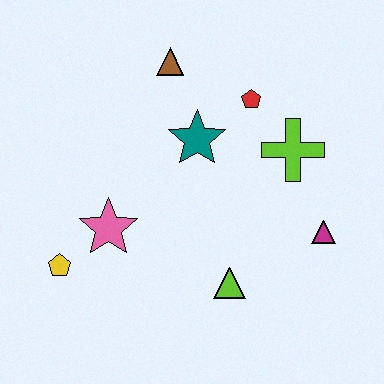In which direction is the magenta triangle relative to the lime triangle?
The magenta triangle is to the right of the lime triangle.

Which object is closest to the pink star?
The yellow pentagon is closest to the pink star.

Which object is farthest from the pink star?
The magenta triangle is farthest from the pink star.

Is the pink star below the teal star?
Yes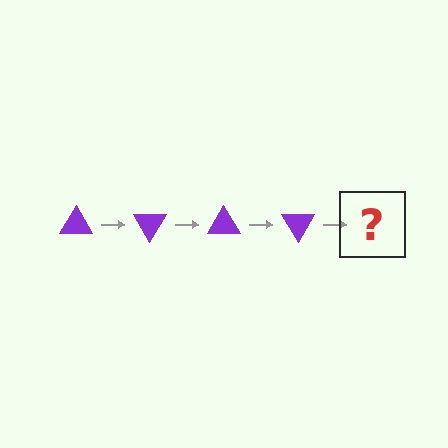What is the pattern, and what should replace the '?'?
The pattern is that the triangle rotates 60 degrees each step. The '?' should be a purple triangle rotated 240 degrees.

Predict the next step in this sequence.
The next step is a purple triangle rotated 240 degrees.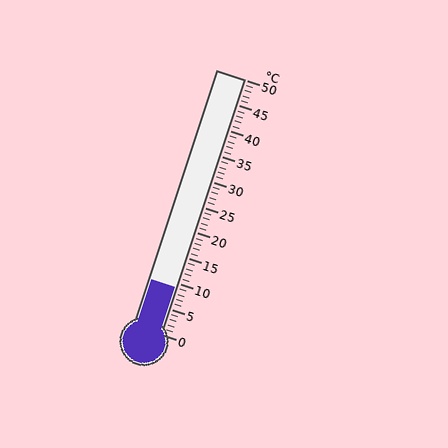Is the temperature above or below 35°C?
The temperature is below 35°C.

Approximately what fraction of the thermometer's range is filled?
The thermometer is filled to approximately 20% of its range.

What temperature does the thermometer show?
The thermometer shows approximately 9°C.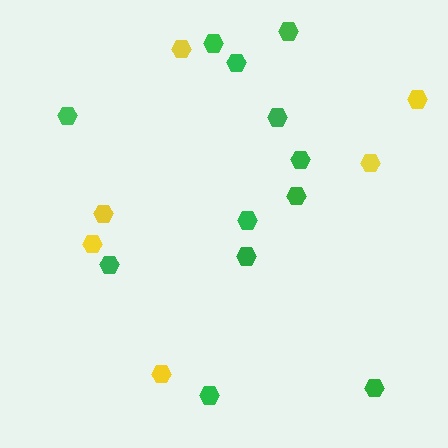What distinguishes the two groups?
There are 2 groups: one group of green hexagons (12) and one group of yellow hexagons (6).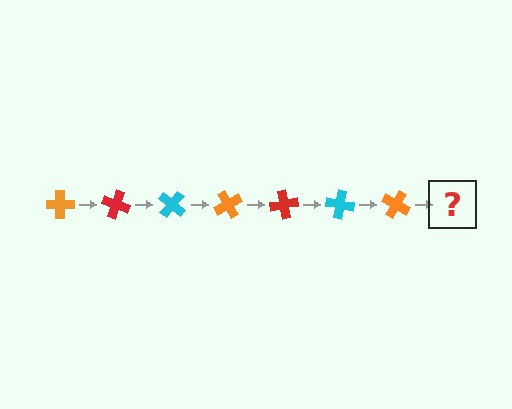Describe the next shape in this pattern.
It should be a red cross, rotated 140 degrees from the start.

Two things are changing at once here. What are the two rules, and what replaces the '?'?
The two rules are that it rotates 20 degrees each step and the color cycles through orange, red, and cyan. The '?' should be a red cross, rotated 140 degrees from the start.